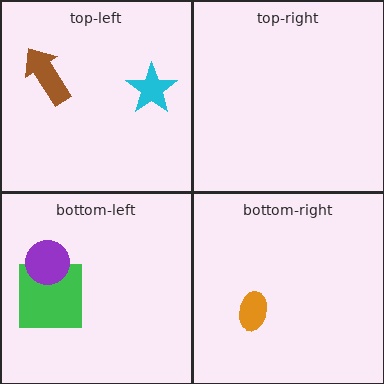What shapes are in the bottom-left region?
The green square, the purple circle.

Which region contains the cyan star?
The top-left region.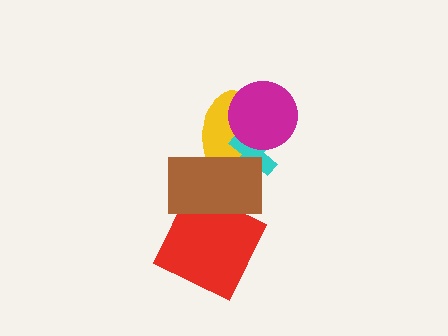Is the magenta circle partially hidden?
No, no other shape covers it.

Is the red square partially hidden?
Yes, it is partially covered by another shape.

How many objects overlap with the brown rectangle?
3 objects overlap with the brown rectangle.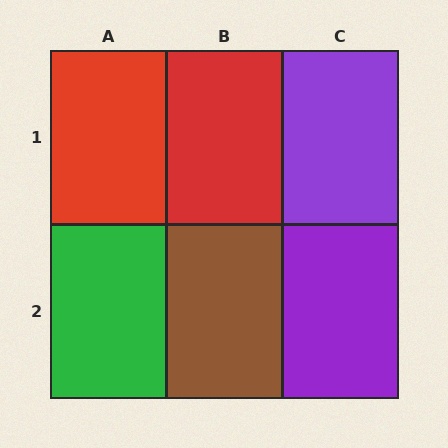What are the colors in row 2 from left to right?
Green, brown, purple.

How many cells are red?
2 cells are red.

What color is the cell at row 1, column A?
Red.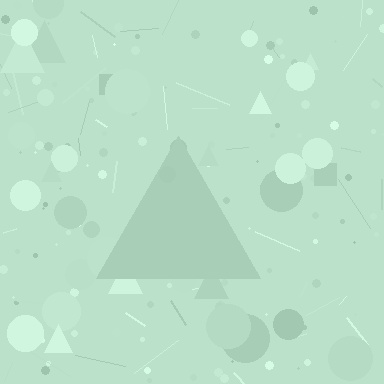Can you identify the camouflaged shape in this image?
The camouflaged shape is a triangle.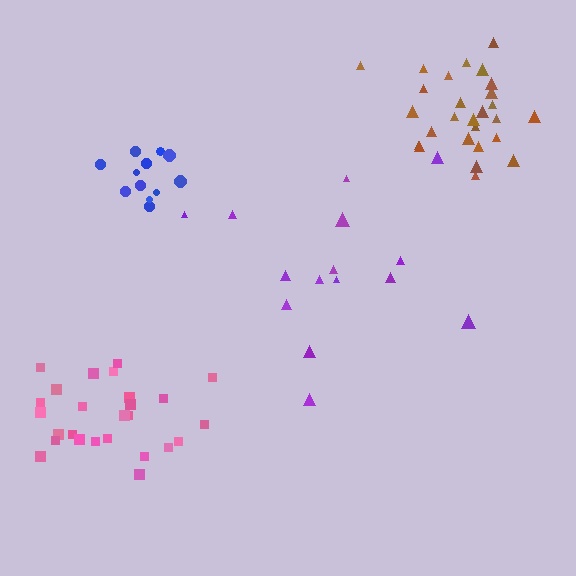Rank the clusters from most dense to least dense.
blue, pink, brown, purple.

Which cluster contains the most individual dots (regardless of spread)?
Brown (27).